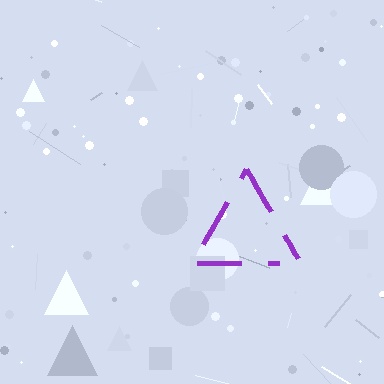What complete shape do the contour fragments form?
The contour fragments form a triangle.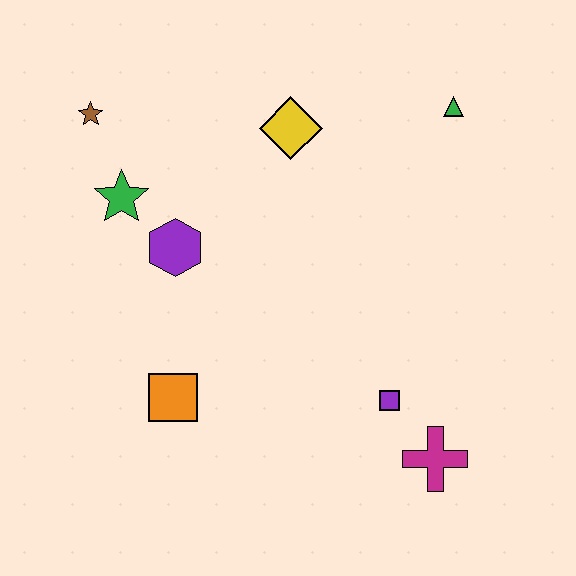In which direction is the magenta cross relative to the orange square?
The magenta cross is to the right of the orange square.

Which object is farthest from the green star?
The magenta cross is farthest from the green star.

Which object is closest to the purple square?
The magenta cross is closest to the purple square.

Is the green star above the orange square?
Yes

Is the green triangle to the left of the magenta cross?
No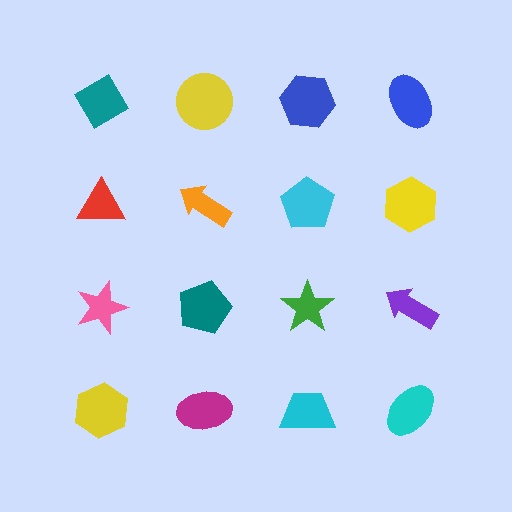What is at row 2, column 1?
A red triangle.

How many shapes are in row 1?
4 shapes.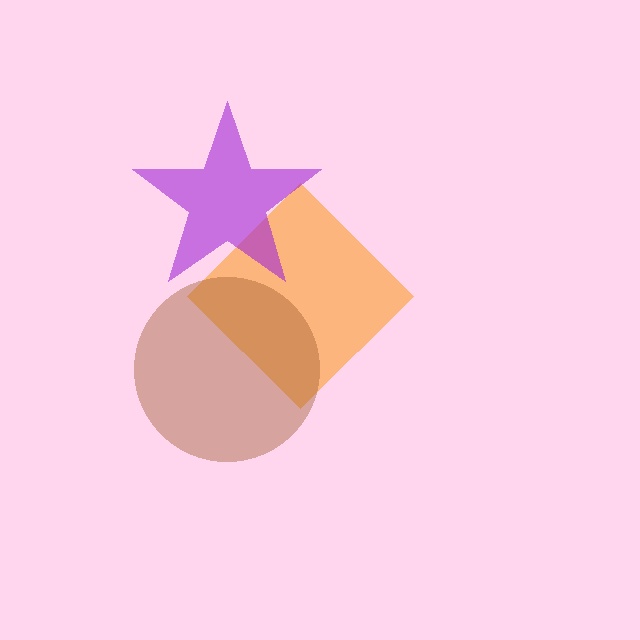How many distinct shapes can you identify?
There are 3 distinct shapes: an orange diamond, a brown circle, a purple star.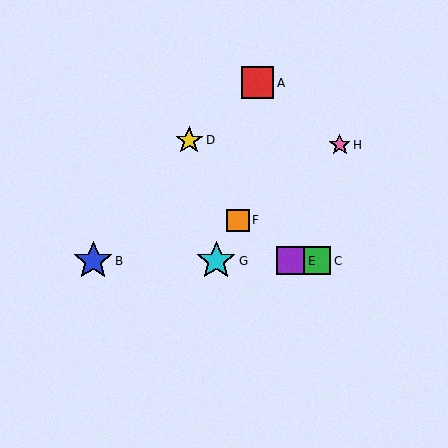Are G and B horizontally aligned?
Yes, both are at y≈261.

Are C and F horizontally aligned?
No, C is at y≈261 and F is at y≈220.